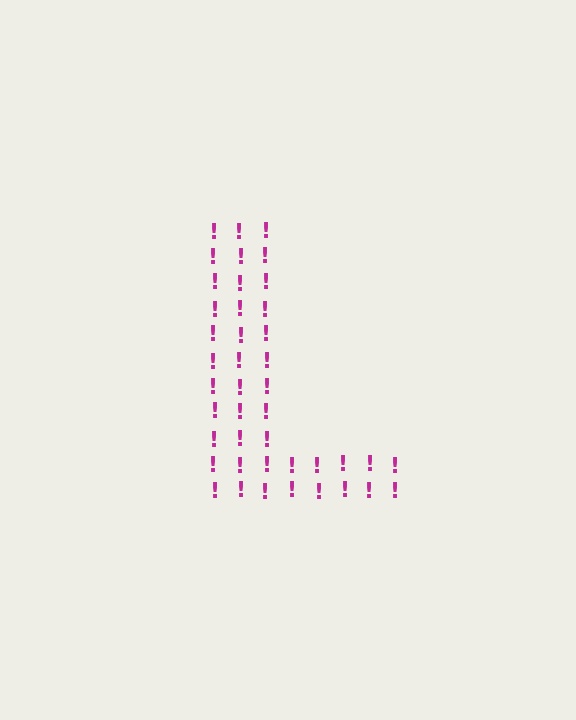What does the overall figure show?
The overall figure shows the letter L.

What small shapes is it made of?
It is made of small exclamation marks.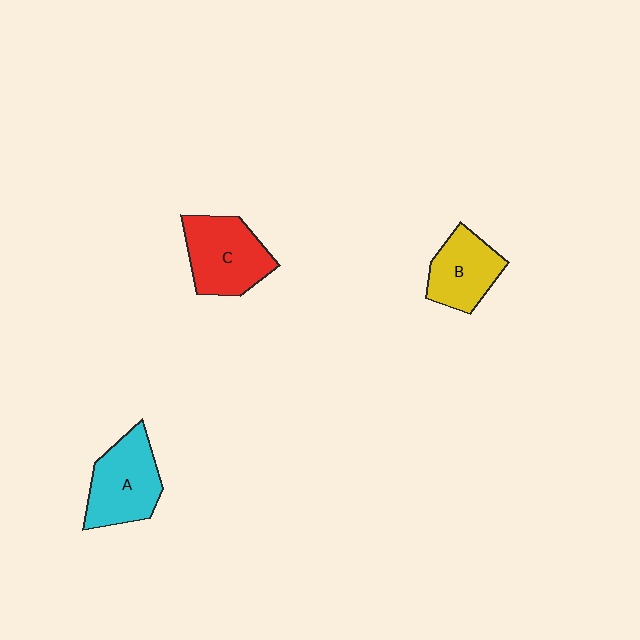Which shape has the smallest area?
Shape B (yellow).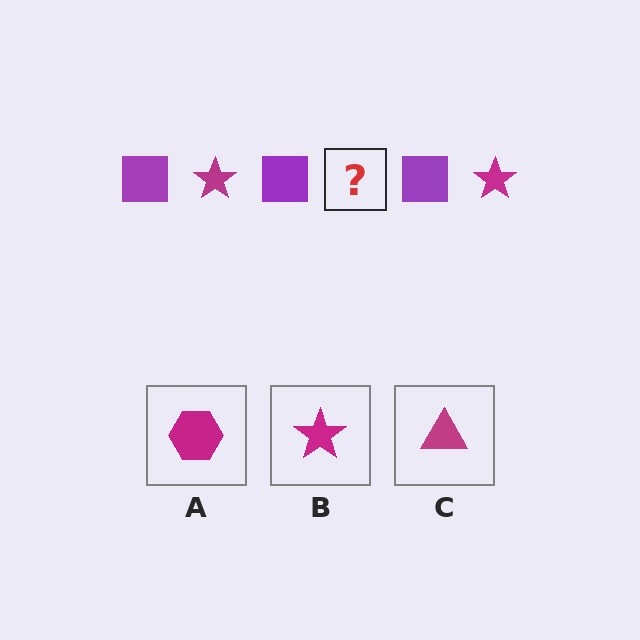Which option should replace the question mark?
Option B.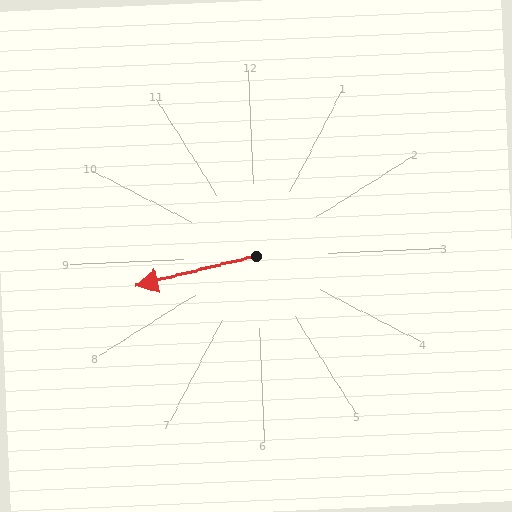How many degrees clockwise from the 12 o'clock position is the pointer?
Approximately 258 degrees.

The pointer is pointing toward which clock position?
Roughly 9 o'clock.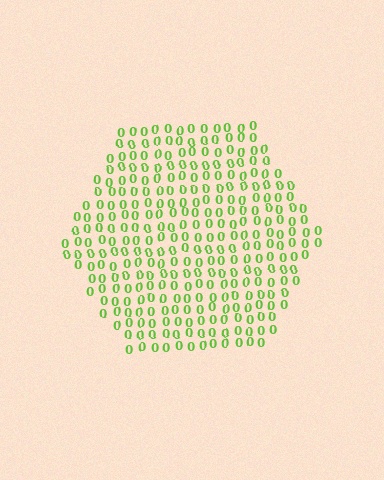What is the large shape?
The large shape is a hexagon.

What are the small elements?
The small elements are digit 0's.